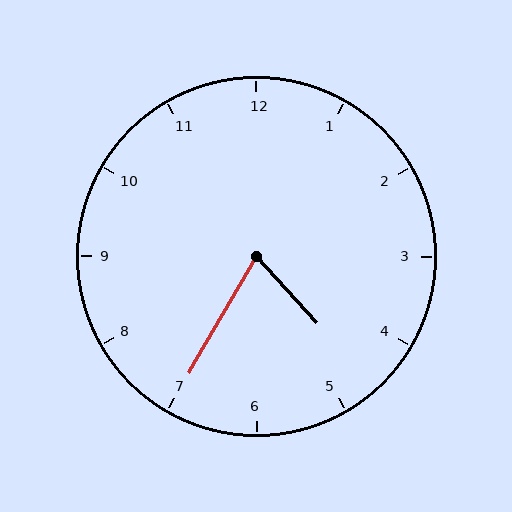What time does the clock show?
4:35.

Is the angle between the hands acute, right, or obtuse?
It is acute.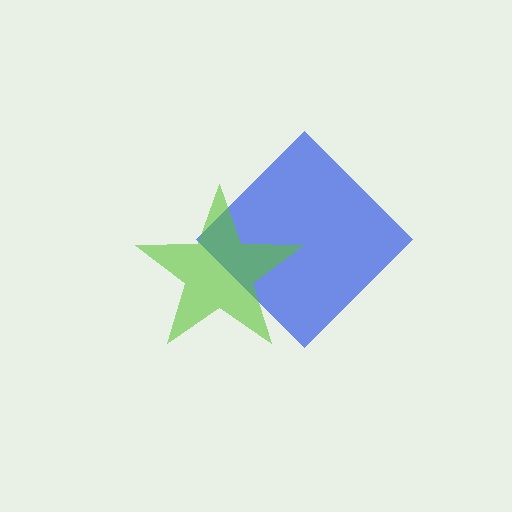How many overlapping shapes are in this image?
There are 2 overlapping shapes in the image.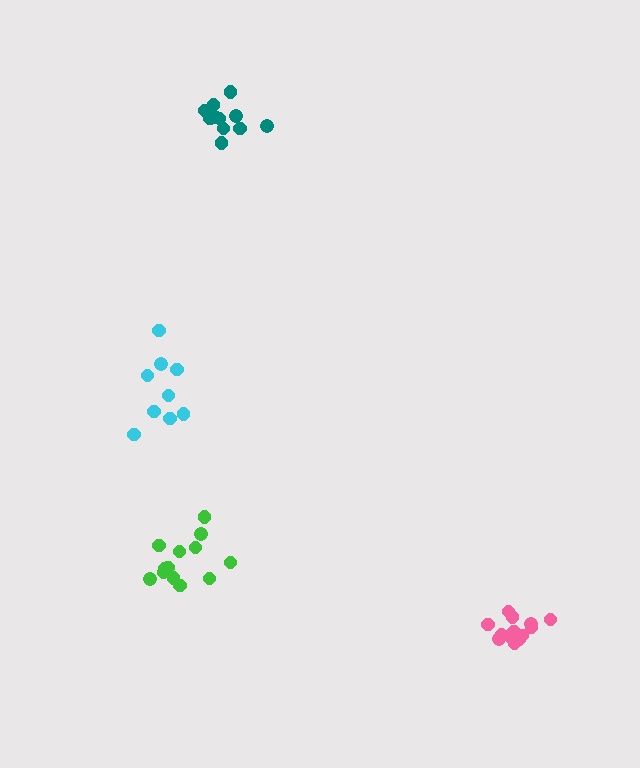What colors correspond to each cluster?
The clusters are colored: teal, cyan, green, pink.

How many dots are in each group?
Group 1: 11 dots, Group 2: 9 dots, Group 3: 13 dots, Group 4: 13 dots (46 total).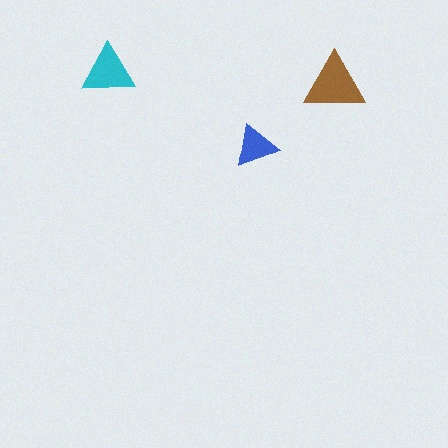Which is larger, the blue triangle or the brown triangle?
The brown one.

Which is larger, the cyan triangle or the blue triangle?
The cyan one.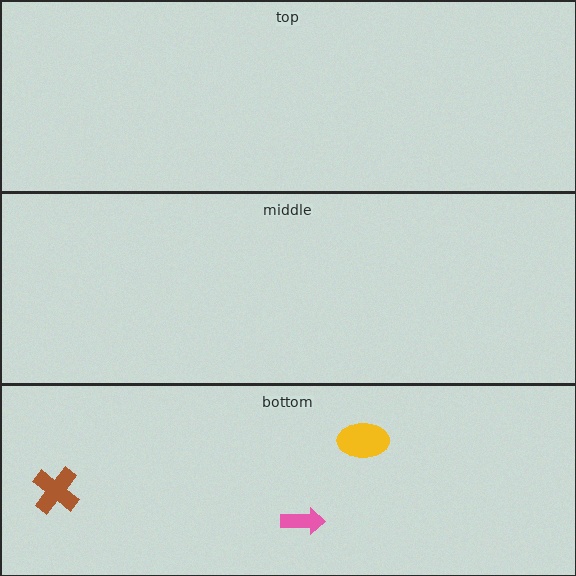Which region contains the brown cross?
The bottom region.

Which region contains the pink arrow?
The bottom region.